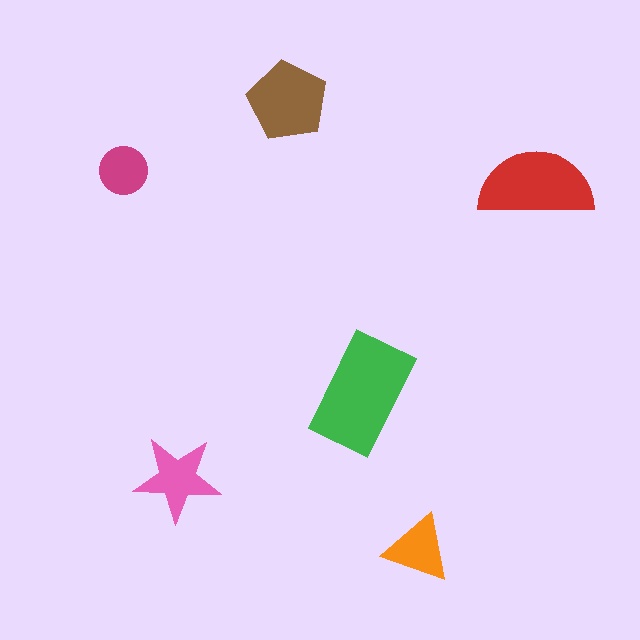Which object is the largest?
The green rectangle.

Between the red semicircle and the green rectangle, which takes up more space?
The green rectangle.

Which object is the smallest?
The magenta circle.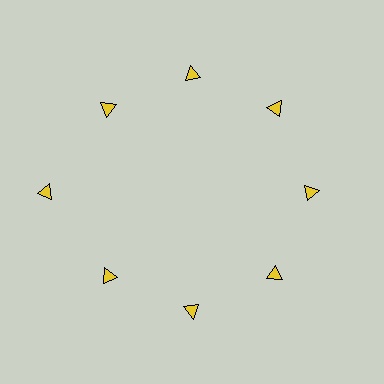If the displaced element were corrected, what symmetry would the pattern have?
It would have 8-fold rotational symmetry — the pattern would map onto itself every 45 degrees.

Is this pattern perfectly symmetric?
No. The 8 yellow triangles are arranged in a ring, but one element near the 9 o'clock position is pushed outward from the center, breaking the 8-fold rotational symmetry.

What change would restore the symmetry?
The symmetry would be restored by moving it inward, back onto the ring so that all 8 triangles sit at equal angles and equal distance from the center.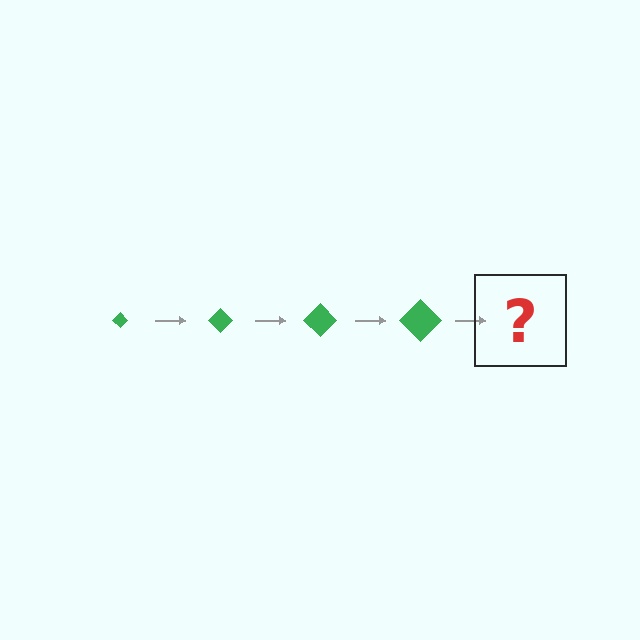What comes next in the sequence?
The next element should be a green diamond, larger than the previous one.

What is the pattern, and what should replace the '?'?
The pattern is that the diamond gets progressively larger each step. The '?' should be a green diamond, larger than the previous one.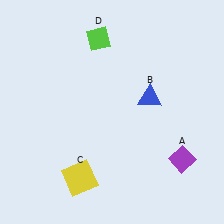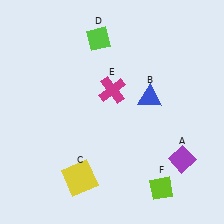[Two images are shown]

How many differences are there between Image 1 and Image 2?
There are 2 differences between the two images.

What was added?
A magenta cross (E), a lime diamond (F) were added in Image 2.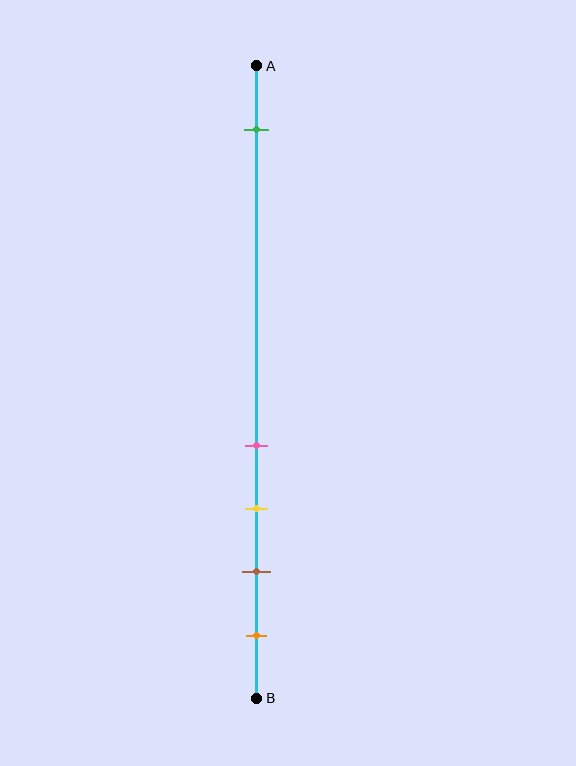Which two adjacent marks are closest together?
The pink and yellow marks are the closest adjacent pair.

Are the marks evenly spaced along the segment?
No, the marks are not evenly spaced.